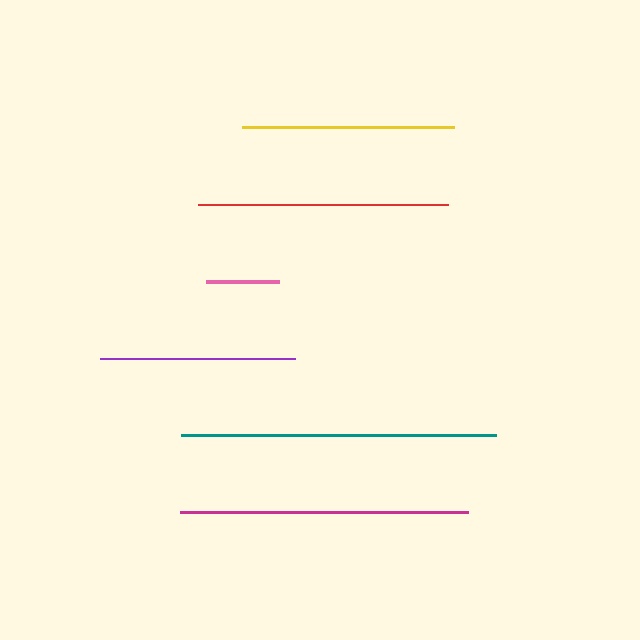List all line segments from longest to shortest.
From longest to shortest: teal, magenta, red, yellow, purple, pink.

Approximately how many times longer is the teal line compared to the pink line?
The teal line is approximately 4.3 times the length of the pink line.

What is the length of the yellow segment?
The yellow segment is approximately 212 pixels long.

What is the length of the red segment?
The red segment is approximately 249 pixels long.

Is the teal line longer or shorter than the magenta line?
The teal line is longer than the magenta line.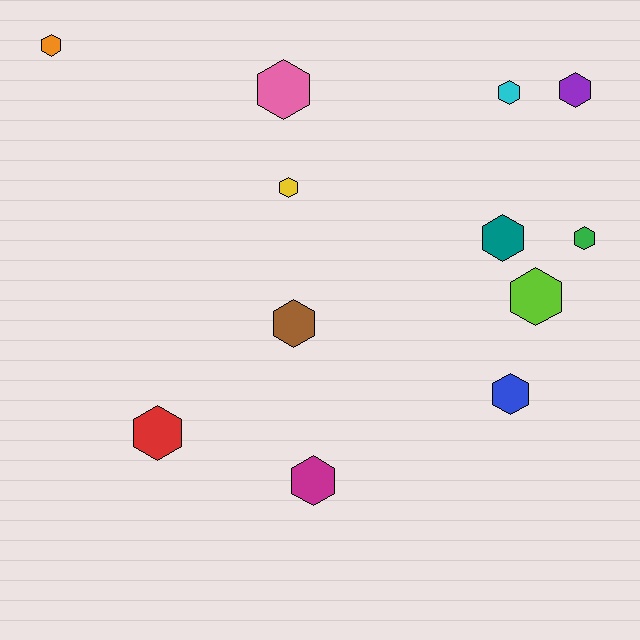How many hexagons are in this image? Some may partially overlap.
There are 12 hexagons.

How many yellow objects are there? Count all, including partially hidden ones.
There is 1 yellow object.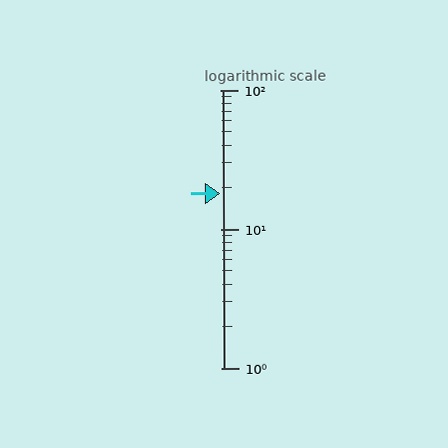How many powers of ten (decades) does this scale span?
The scale spans 2 decades, from 1 to 100.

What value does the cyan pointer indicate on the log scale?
The pointer indicates approximately 18.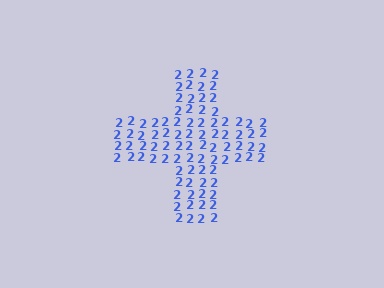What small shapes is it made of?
It is made of small digit 2's.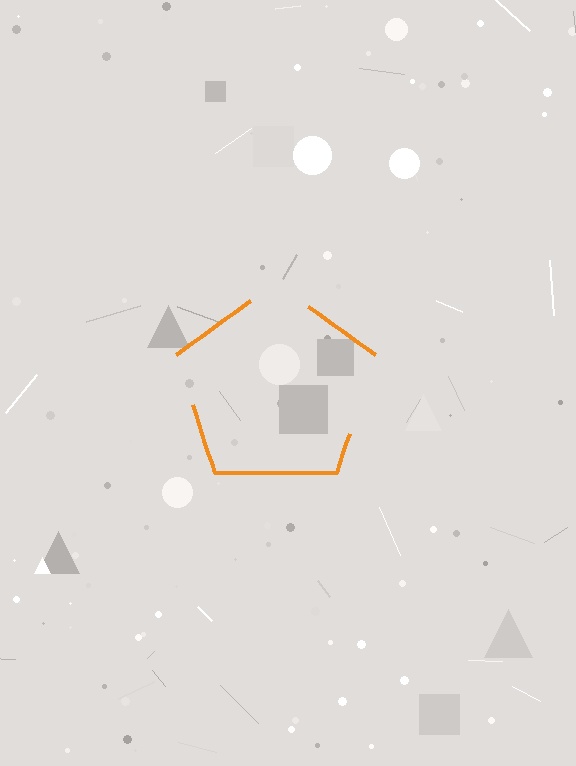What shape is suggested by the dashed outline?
The dashed outline suggests a pentagon.